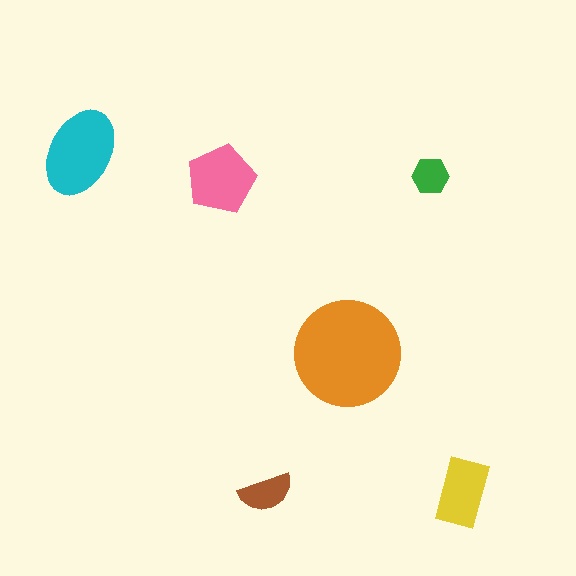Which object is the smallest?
The green hexagon.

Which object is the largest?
The orange circle.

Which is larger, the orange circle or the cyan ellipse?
The orange circle.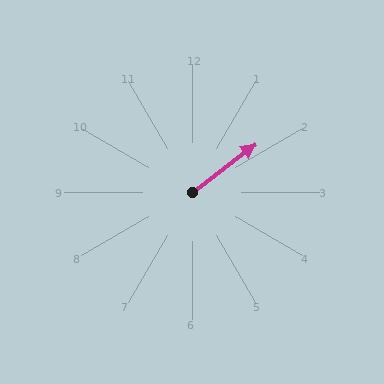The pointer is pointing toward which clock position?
Roughly 2 o'clock.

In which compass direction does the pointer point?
Northeast.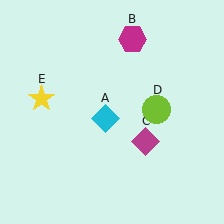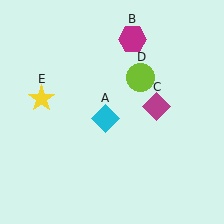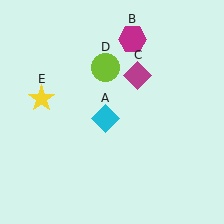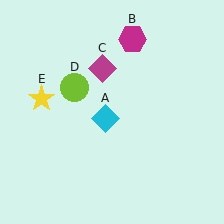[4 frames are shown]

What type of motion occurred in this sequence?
The magenta diamond (object C), lime circle (object D) rotated counterclockwise around the center of the scene.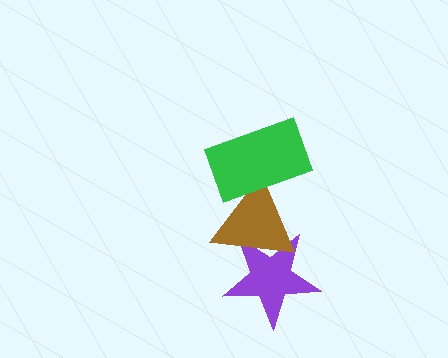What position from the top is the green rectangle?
The green rectangle is 1st from the top.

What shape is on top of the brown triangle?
The green rectangle is on top of the brown triangle.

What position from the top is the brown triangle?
The brown triangle is 2nd from the top.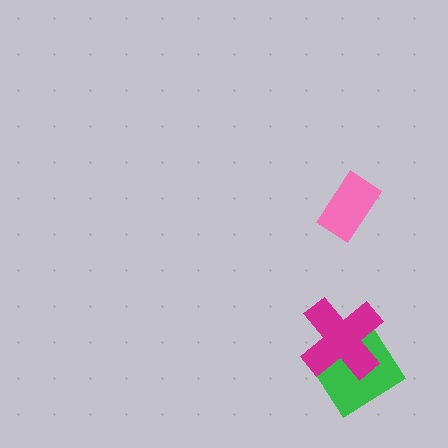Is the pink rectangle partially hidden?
No, no other shape covers it.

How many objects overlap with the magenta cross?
1 object overlaps with the magenta cross.